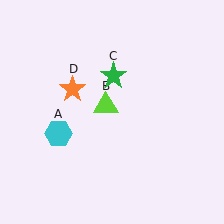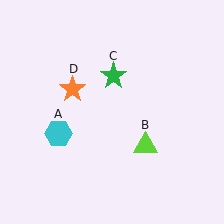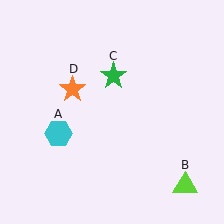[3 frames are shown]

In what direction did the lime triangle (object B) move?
The lime triangle (object B) moved down and to the right.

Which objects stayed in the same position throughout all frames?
Cyan hexagon (object A) and green star (object C) and orange star (object D) remained stationary.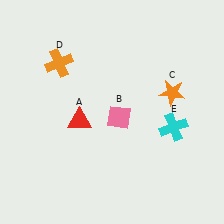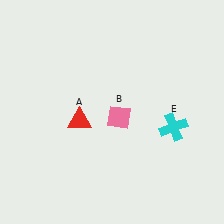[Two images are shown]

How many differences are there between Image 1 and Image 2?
There are 2 differences between the two images.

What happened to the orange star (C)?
The orange star (C) was removed in Image 2. It was in the top-right area of Image 1.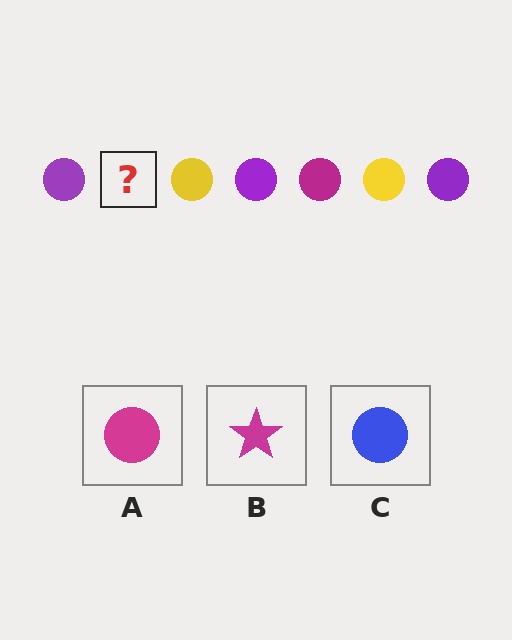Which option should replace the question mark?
Option A.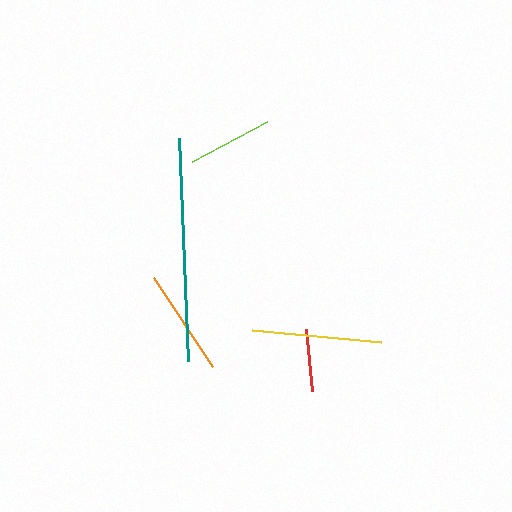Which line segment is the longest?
The teal line is the longest at approximately 223 pixels.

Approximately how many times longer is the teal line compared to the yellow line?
The teal line is approximately 1.7 times the length of the yellow line.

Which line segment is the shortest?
The red line is the shortest at approximately 62 pixels.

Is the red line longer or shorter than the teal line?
The teal line is longer than the red line.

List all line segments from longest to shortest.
From longest to shortest: teal, yellow, orange, lime, red.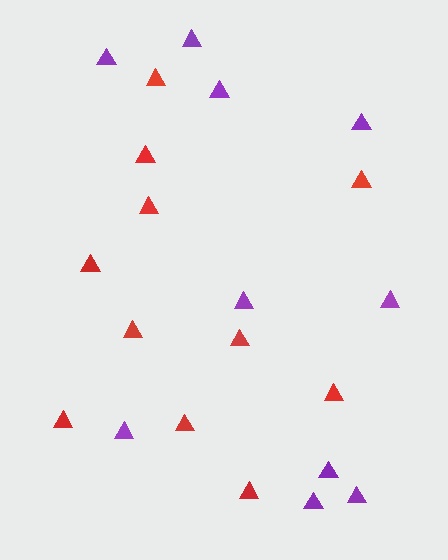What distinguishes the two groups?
There are 2 groups: one group of purple triangles (10) and one group of red triangles (11).